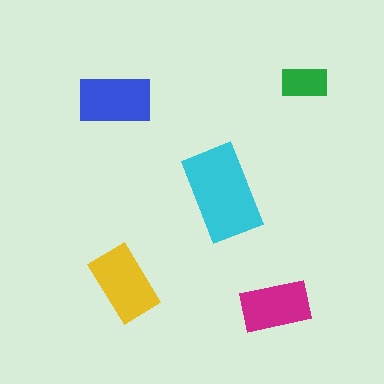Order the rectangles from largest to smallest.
the cyan one, the yellow one, the blue one, the magenta one, the green one.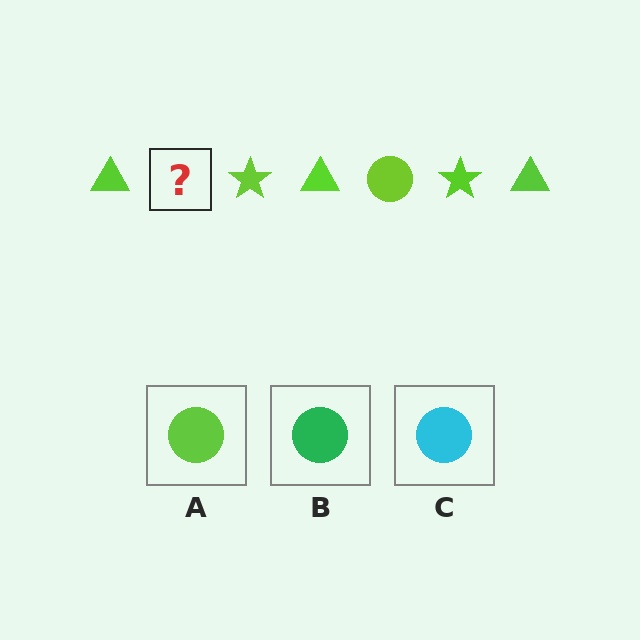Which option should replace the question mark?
Option A.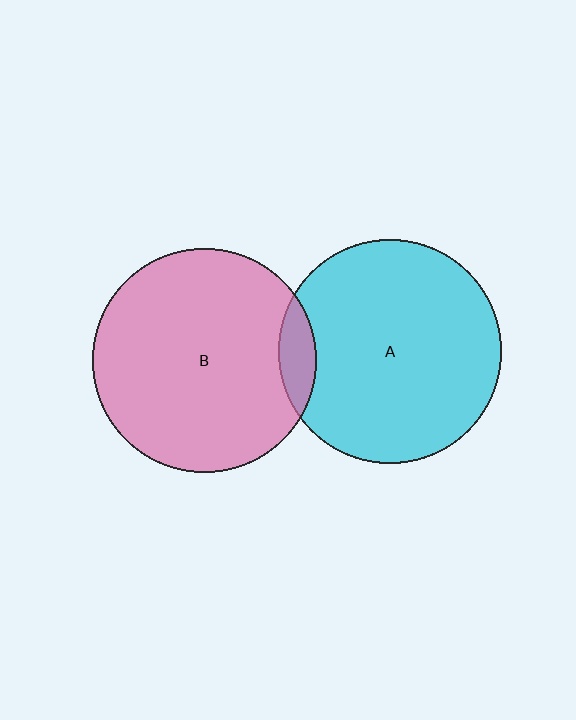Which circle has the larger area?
Circle B (pink).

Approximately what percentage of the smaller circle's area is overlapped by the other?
Approximately 10%.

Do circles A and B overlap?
Yes.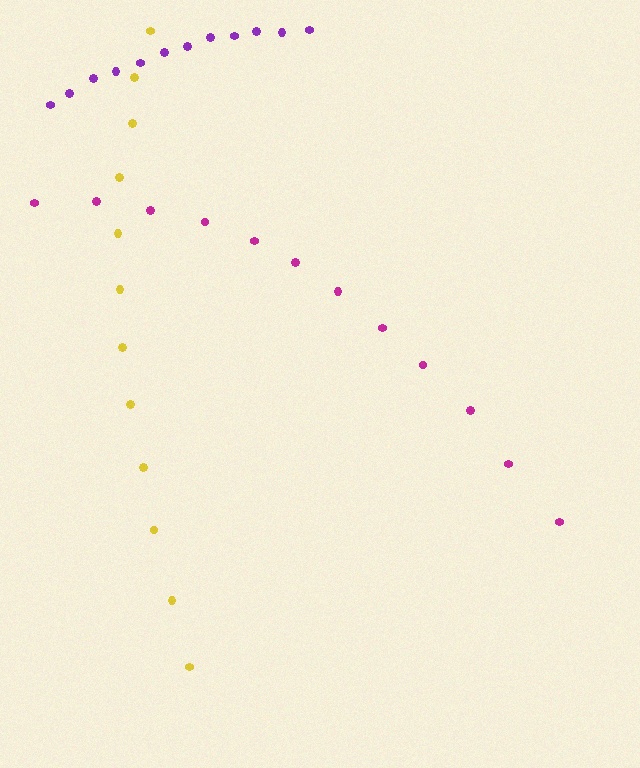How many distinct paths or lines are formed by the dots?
There are 3 distinct paths.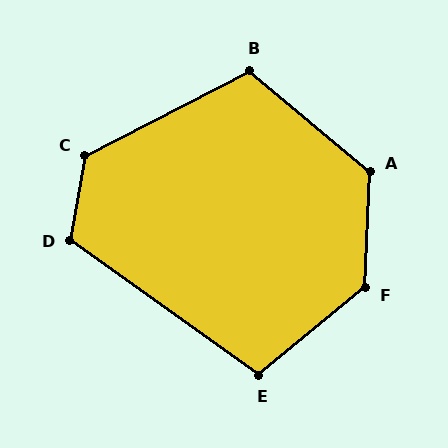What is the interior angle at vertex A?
Approximately 128 degrees (obtuse).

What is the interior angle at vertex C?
Approximately 127 degrees (obtuse).